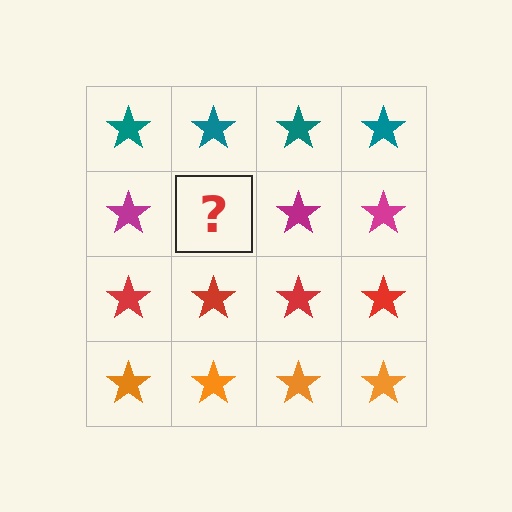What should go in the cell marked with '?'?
The missing cell should contain a magenta star.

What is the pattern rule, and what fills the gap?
The rule is that each row has a consistent color. The gap should be filled with a magenta star.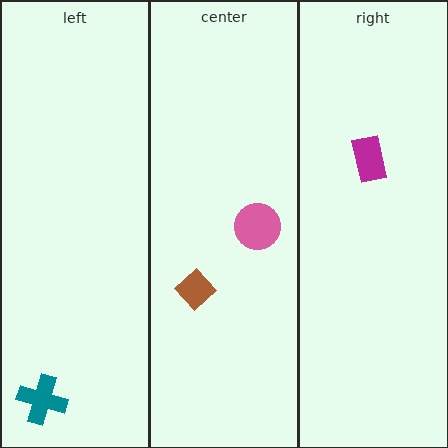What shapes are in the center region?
The pink circle, the brown diamond.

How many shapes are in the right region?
1.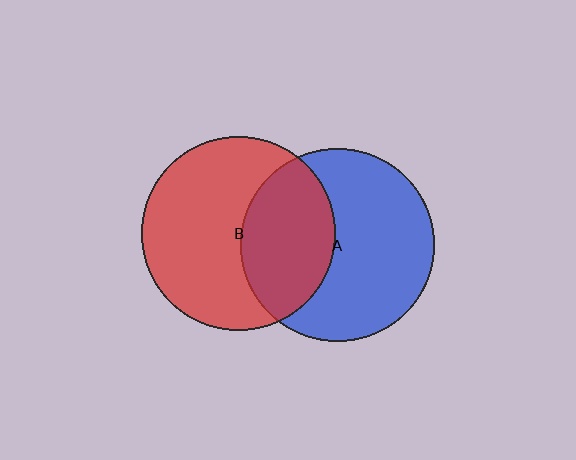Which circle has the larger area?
Circle B (red).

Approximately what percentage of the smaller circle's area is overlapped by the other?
Approximately 40%.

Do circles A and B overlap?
Yes.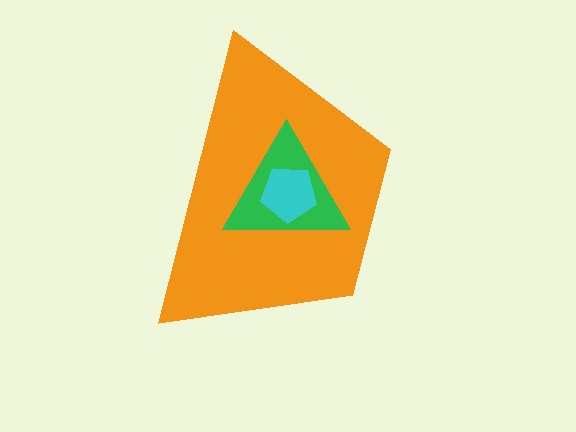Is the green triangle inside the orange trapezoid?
Yes.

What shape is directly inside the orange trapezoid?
The green triangle.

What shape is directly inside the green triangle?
The cyan pentagon.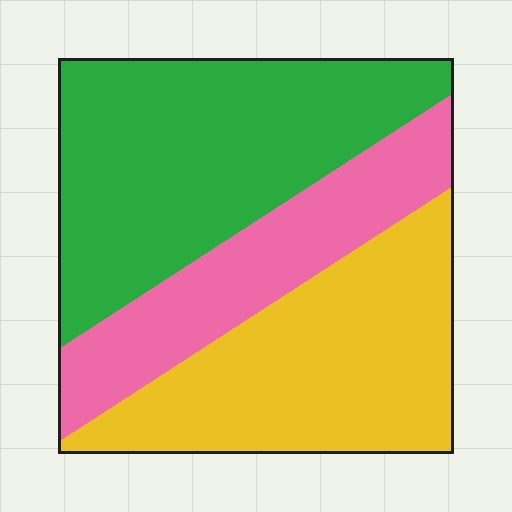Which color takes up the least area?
Pink, at roughly 25%.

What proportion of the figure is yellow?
Yellow takes up about one third (1/3) of the figure.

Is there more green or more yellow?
Green.